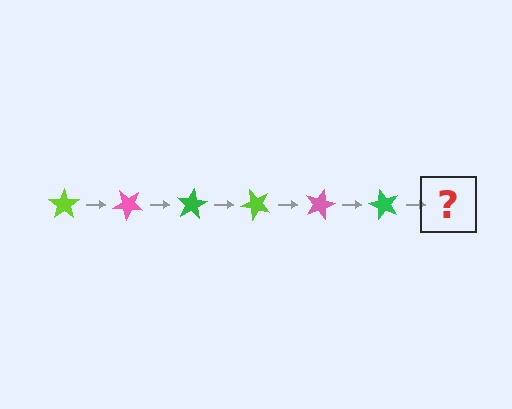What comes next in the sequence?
The next element should be a lime star, rotated 240 degrees from the start.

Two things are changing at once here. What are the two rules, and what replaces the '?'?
The two rules are that it rotates 40 degrees each step and the color cycles through lime, pink, and green. The '?' should be a lime star, rotated 240 degrees from the start.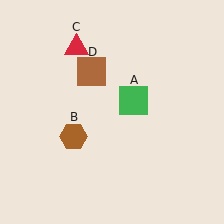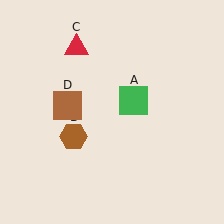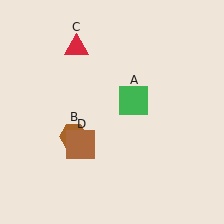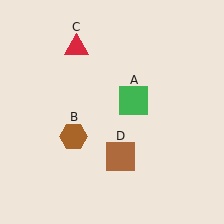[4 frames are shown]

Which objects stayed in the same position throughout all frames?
Green square (object A) and brown hexagon (object B) and red triangle (object C) remained stationary.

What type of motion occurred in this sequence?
The brown square (object D) rotated counterclockwise around the center of the scene.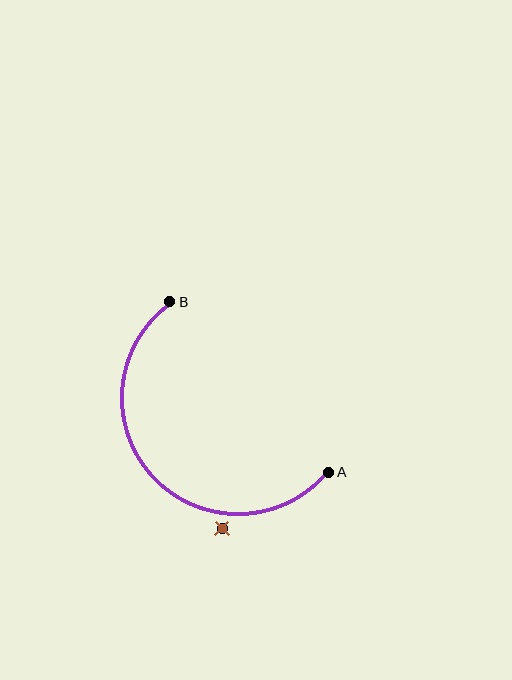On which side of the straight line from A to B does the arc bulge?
The arc bulges below and to the left of the straight line connecting A and B.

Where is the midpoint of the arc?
The arc midpoint is the point on the curve farthest from the straight line joining A and B. It sits below and to the left of that line.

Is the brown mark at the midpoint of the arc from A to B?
No — the brown mark does not lie on the arc at all. It sits slightly outside the curve.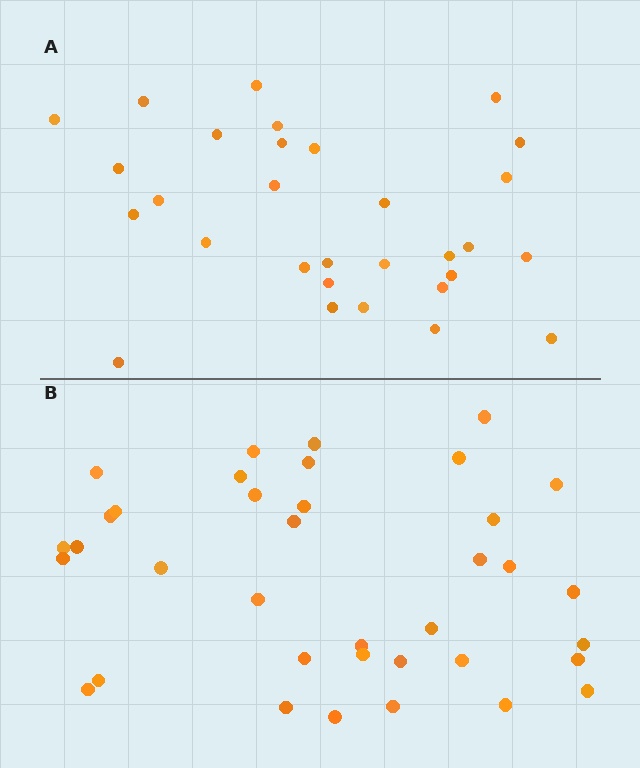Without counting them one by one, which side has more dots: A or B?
Region B (the bottom region) has more dots.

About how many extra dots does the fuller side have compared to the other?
Region B has roughly 8 or so more dots than region A.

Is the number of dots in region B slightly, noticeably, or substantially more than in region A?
Region B has only slightly more — the two regions are fairly close. The ratio is roughly 1.2 to 1.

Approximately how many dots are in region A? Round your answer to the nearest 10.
About 30 dots.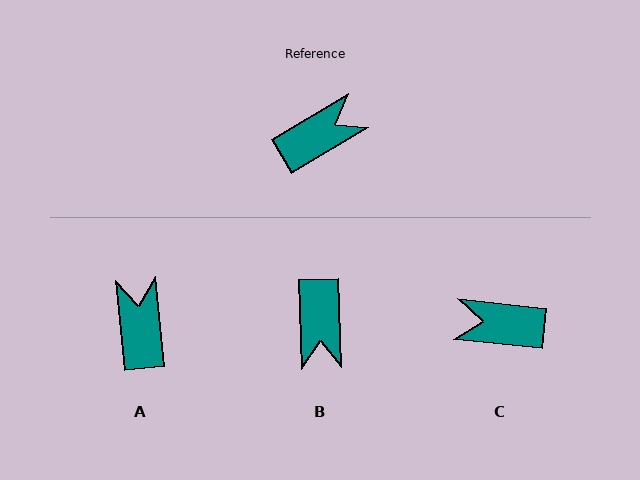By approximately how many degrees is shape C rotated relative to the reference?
Approximately 143 degrees counter-clockwise.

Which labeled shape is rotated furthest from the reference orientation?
C, about 143 degrees away.